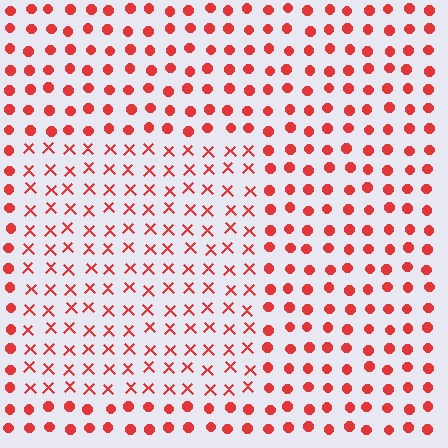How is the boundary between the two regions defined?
The boundary is defined by a change in element shape: X marks inside vs. circles outside. All elements share the same color and spacing.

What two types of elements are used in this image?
The image uses X marks inside the rectangle region and circles outside it.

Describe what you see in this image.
The image is filled with small red elements arranged in a uniform grid. A rectangle-shaped region contains X marks, while the surrounding area contains circles. The boundary is defined purely by the change in element shape.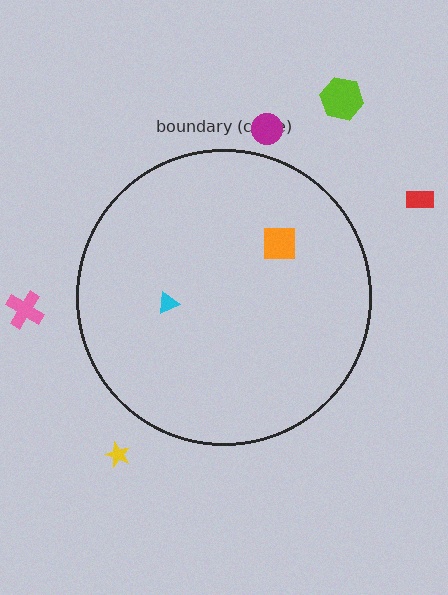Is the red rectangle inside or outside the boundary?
Outside.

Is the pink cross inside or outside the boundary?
Outside.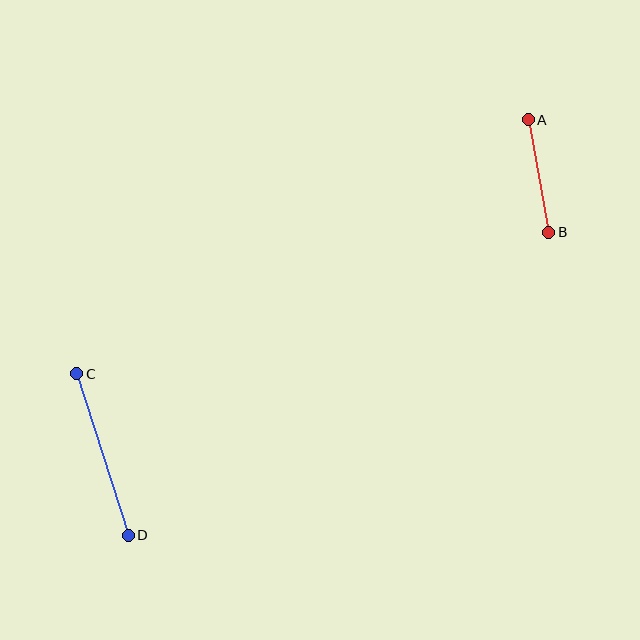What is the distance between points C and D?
The distance is approximately 170 pixels.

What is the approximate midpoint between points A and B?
The midpoint is at approximately (539, 176) pixels.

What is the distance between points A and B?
The distance is approximately 114 pixels.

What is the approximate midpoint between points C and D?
The midpoint is at approximately (103, 454) pixels.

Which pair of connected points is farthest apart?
Points C and D are farthest apart.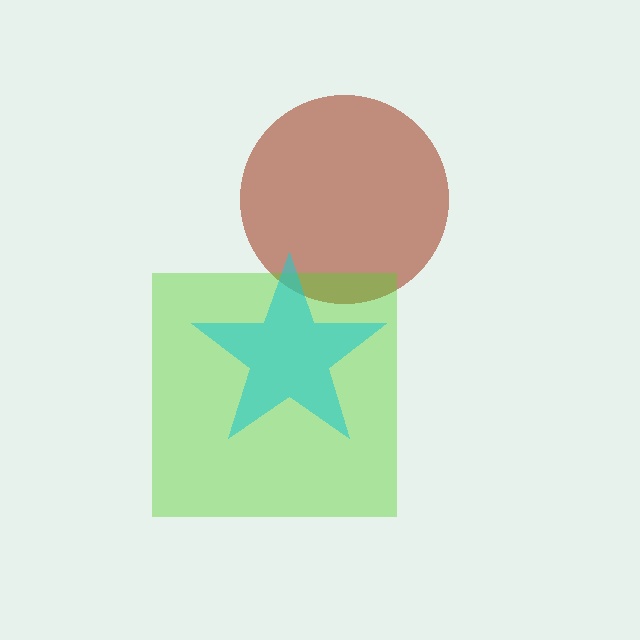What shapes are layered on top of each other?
The layered shapes are: a brown circle, a lime square, a cyan star.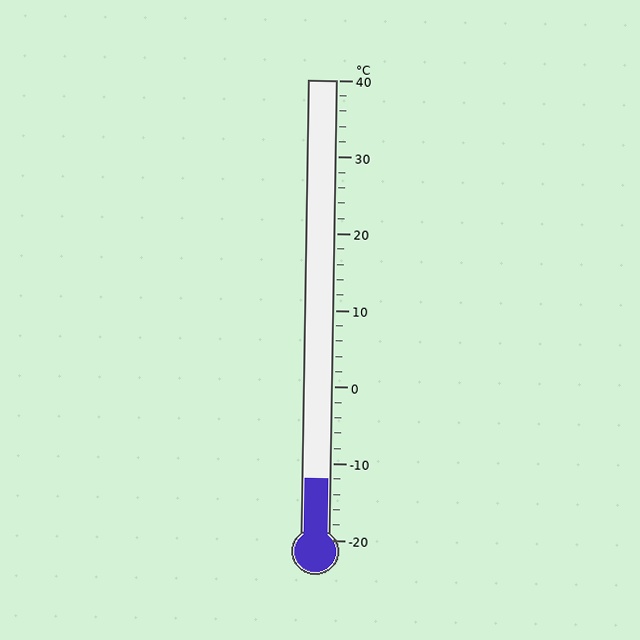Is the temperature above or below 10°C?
The temperature is below 10°C.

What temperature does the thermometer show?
The thermometer shows approximately -12°C.